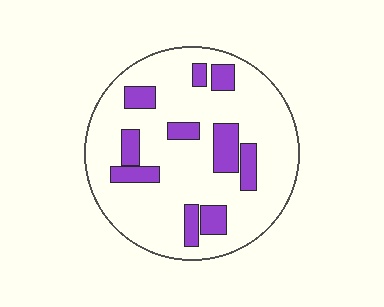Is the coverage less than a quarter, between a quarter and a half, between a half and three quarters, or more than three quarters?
Less than a quarter.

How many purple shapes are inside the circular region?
10.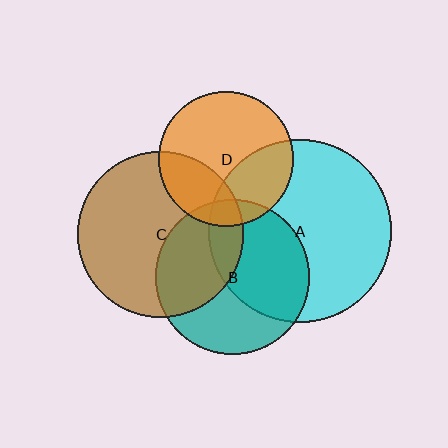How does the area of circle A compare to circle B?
Approximately 1.4 times.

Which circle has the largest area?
Circle A (cyan).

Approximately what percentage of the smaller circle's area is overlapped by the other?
Approximately 10%.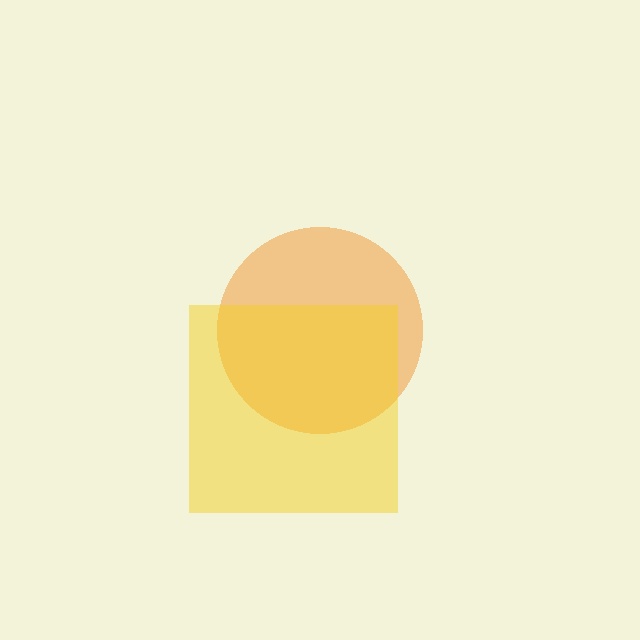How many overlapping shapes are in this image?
There are 2 overlapping shapes in the image.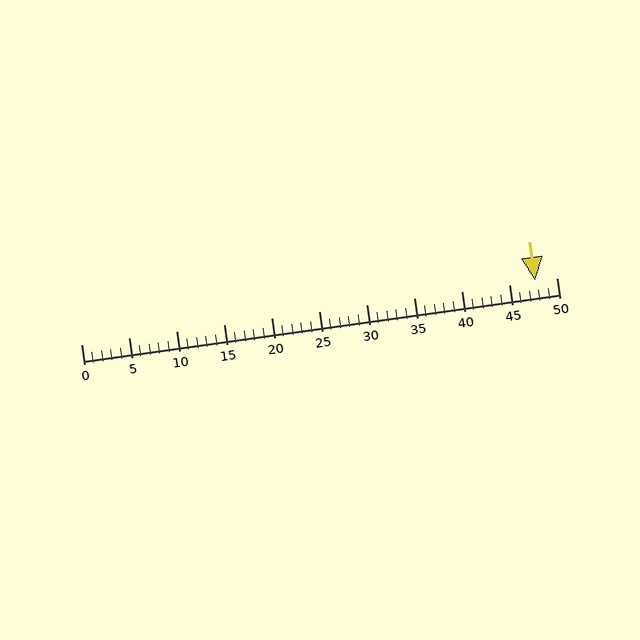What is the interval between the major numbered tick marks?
The major tick marks are spaced 5 units apart.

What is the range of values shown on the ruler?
The ruler shows values from 0 to 50.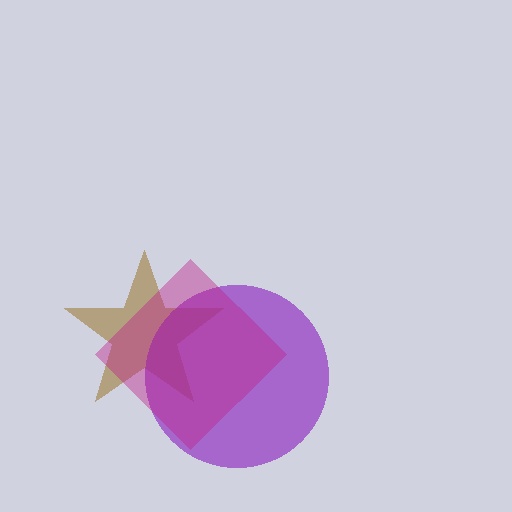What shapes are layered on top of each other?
The layered shapes are: a brown star, a purple circle, a magenta diamond.